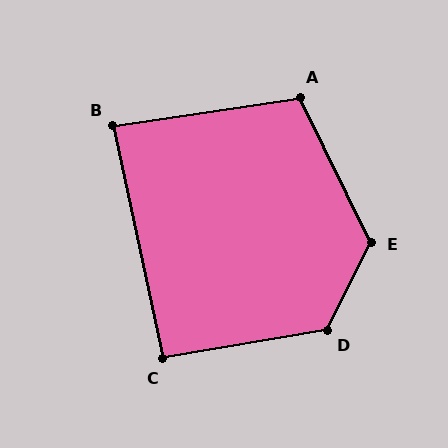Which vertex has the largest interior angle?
E, at approximately 128 degrees.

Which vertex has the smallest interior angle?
B, at approximately 87 degrees.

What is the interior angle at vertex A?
Approximately 107 degrees (obtuse).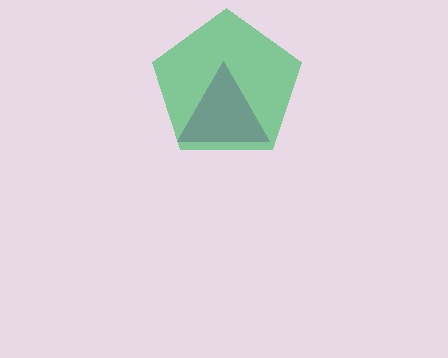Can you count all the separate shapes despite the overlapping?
Yes, there are 2 separate shapes.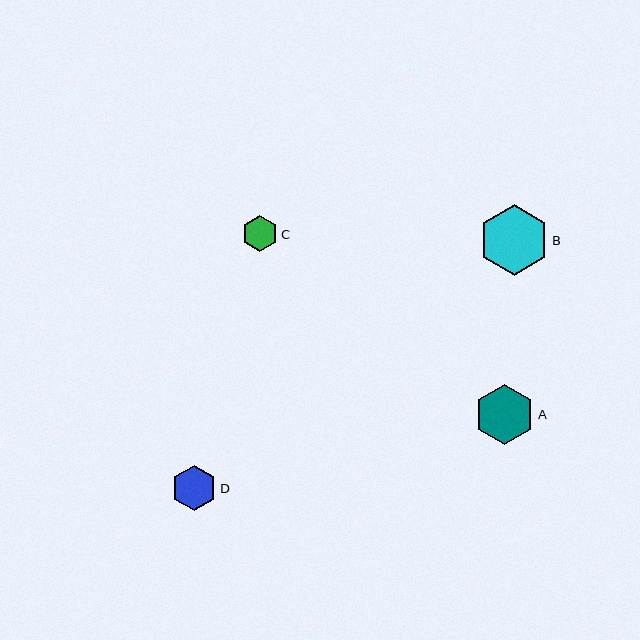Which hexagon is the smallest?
Hexagon C is the smallest with a size of approximately 36 pixels.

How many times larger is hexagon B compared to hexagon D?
Hexagon B is approximately 1.6 times the size of hexagon D.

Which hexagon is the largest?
Hexagon B is the largest with a size of approximately 70 pixels.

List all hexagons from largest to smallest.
From largest to smallest: B, A, D, C.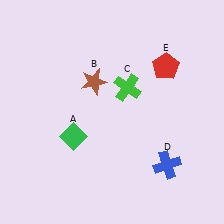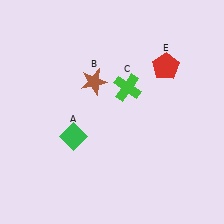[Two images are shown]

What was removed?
The blue cross (D) was removed in Image 2.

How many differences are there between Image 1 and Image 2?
There is 1 difference between the two images.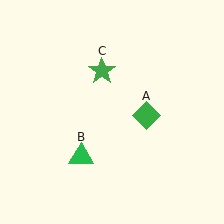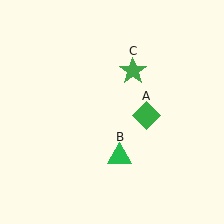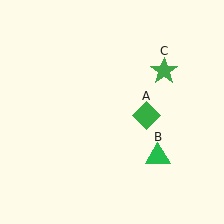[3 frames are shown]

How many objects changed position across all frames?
2 objects changed position: green triangle (object B), green star (object C).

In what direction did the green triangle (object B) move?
The green triangle (object B) moved right.